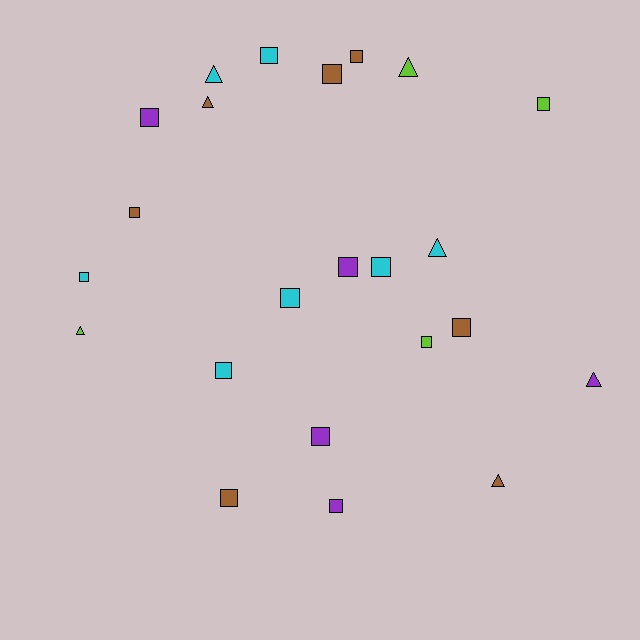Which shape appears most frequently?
Square, with 16 objects.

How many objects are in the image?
There are 23 objects.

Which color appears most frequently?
Cyan, with 7 objects.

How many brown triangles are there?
There are 2 brown triangles.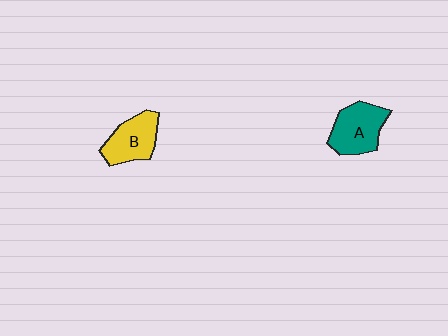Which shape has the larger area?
Shape A (teal).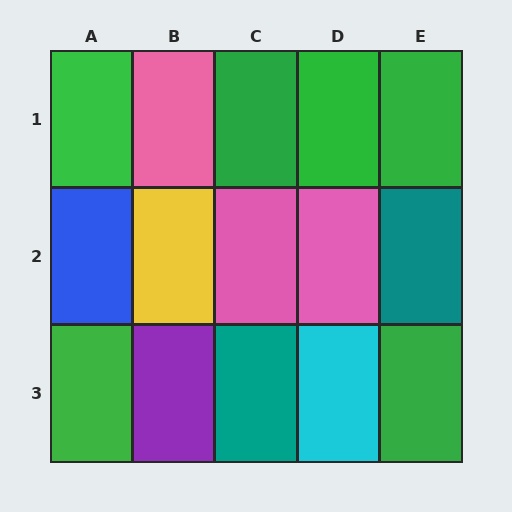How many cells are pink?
3 cells are pink.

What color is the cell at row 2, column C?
Pink.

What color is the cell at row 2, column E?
Teal.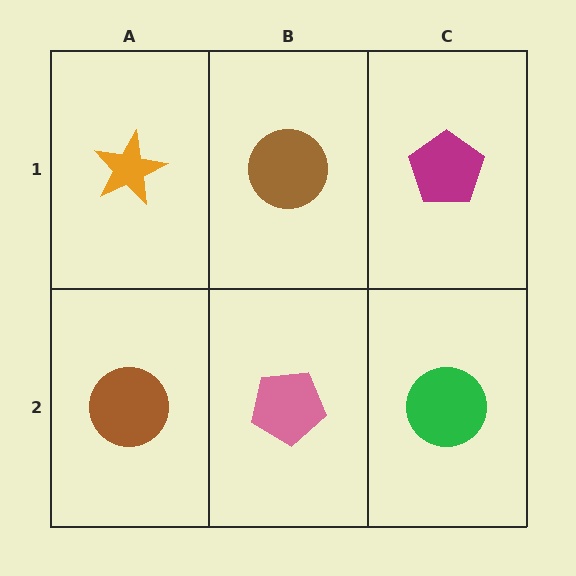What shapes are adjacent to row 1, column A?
A brown circle (row 2, column A), a brown circle (row 1, column B).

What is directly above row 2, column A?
An orange star.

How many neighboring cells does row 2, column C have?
2.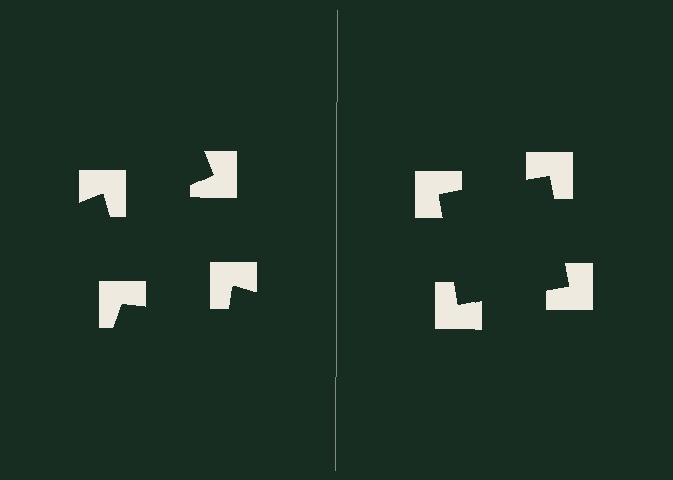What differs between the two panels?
The notched squares are positioned identically on both sides; only the wedge orientations differ. On the right they align to a square; on the left they are misaligned.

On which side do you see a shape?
An illusory square appears on the right side. On the left side the wedge cuts are rotated, so no coherent shape forms.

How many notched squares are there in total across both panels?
8 — 4 on each side.